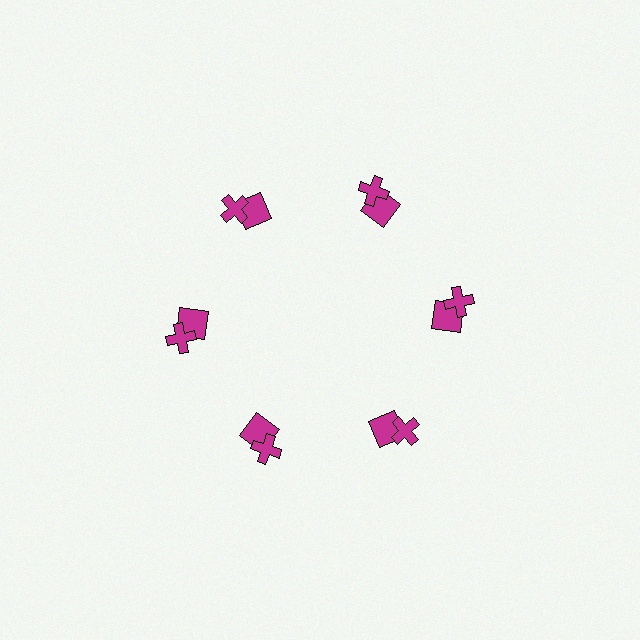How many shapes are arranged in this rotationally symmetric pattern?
There are 12 shapes, arranged in 6 groups of 2.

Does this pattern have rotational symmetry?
Yes, this pattern has 6-fold rotational symmetry. It looks the same after rotating 60 degrees around the center.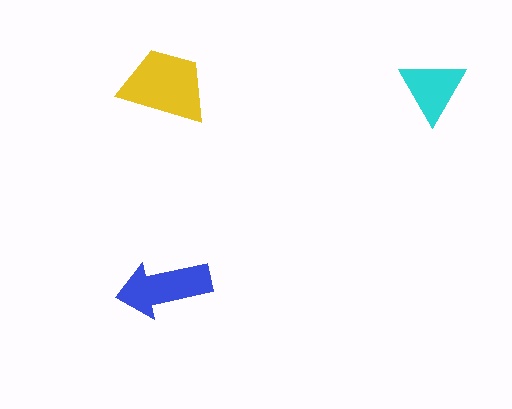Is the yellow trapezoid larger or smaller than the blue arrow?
Larger.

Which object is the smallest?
The cyan triangle.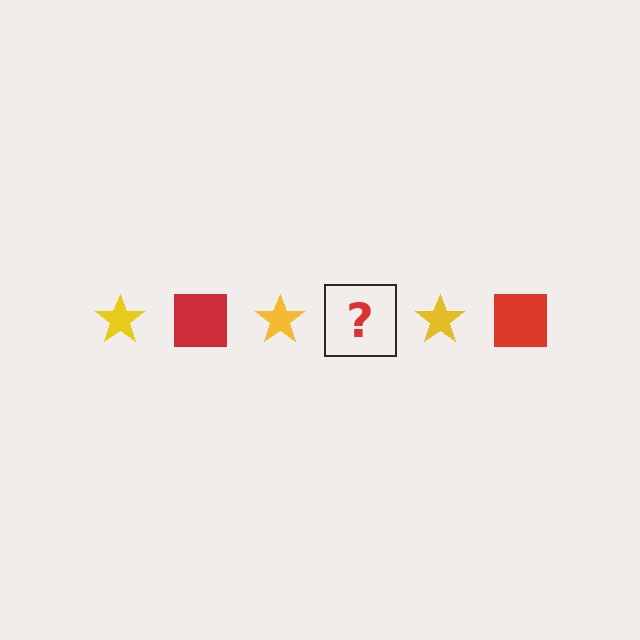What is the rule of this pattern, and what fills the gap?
The rule is that the pattern alternates between yellow star and red square. The gap should be filled with a red square.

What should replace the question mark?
The question mark should be replaced with a red square.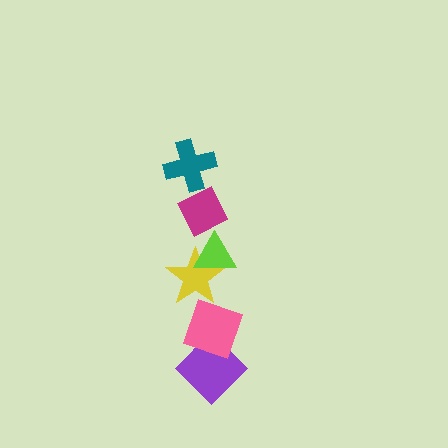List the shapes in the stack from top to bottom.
From top to bottom: the teal cross, the magenta diamond, the lime triangle, the yellow star, the pink diamond, the purple diamond.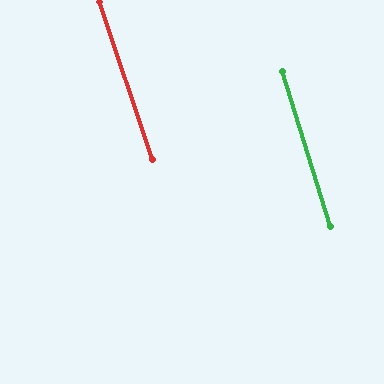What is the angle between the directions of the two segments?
Approximately 1 degree.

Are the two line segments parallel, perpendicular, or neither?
Parallel — their directions differ by only 1.3°.